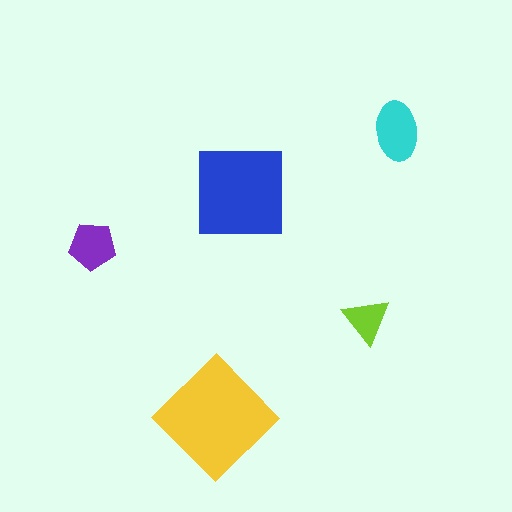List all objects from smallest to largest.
The lime triangle, the purple pentagon, the cyan ellipse, the blue square, the yellow diamond.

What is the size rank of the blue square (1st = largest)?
2nd.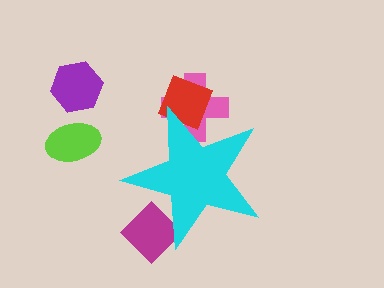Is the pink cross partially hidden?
Yes, the pink cross is partially hidden behind the cyan star.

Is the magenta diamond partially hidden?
Yes, the magenta diamond is partially hidden behind the cyan star.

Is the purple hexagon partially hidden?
No, the purple hexagon is fully visible.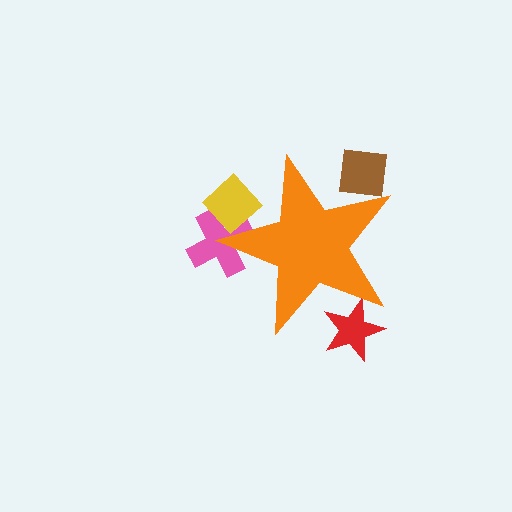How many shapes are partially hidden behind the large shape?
4 shapes are partially hidden.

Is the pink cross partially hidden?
Yes, the pink cross is partially hidden behind the orange star.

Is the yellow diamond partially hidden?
Yes, the yellow diamond is partially hidden behind the orange star.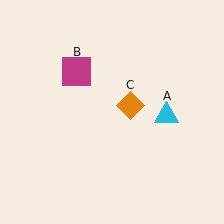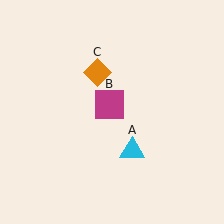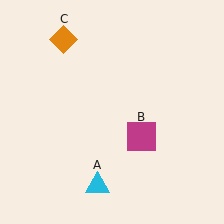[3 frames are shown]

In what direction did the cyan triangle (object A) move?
The cyan triangle (object A) moved down and to the left.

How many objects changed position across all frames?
3 objects changed position: cyan triangle (object A), magenta square (object B), orange diamond (object C).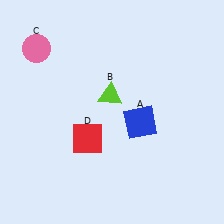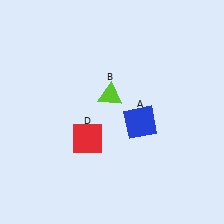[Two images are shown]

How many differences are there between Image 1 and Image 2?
There is 1 difference between the two images.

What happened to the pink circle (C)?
The pink circle (C) was removed in Image 2. It was in the top-left area of Image 1.